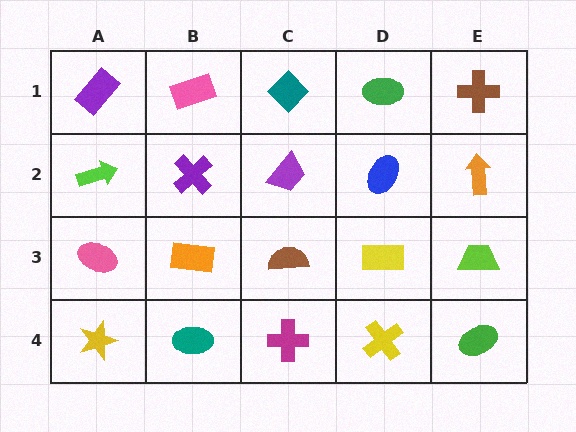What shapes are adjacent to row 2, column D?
A green ellipse (row 1, column D), a yellow rectangle (row 3, column D), a purple trapezoid (row 2, column C), an orange arrow (row 2, column E).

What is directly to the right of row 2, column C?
A blue ellipse.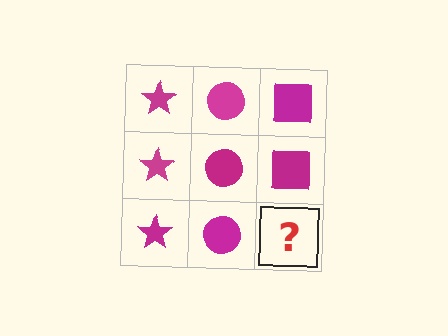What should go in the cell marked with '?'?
The missing cell should contain a magenta square.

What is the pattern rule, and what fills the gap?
The rule is that each column has a consistent shape. The gap should be filled with a magenta square.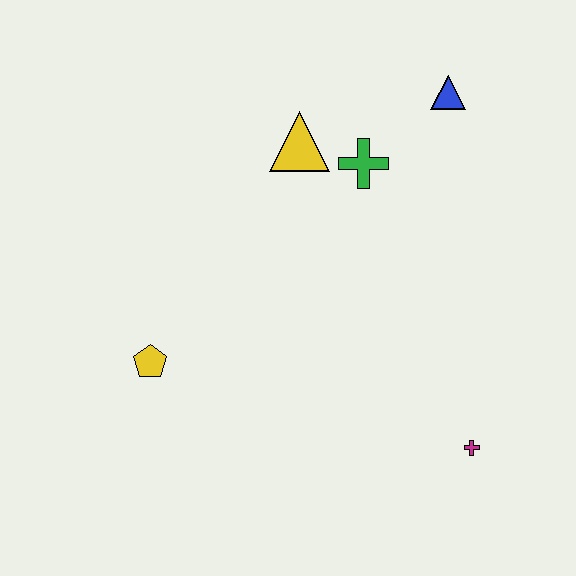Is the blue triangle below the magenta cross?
No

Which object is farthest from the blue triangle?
The yellow pentagon is farthest from the blue triangle.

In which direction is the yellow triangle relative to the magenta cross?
The yellow triangle is above the magenta cross.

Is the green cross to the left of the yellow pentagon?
No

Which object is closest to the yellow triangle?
The green cross is closest to the yellow triangle.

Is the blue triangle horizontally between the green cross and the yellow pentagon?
No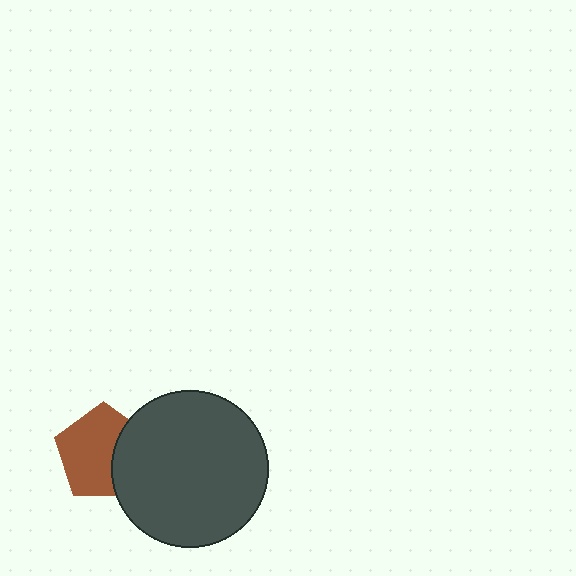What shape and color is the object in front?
The object in front is a dark gray circle.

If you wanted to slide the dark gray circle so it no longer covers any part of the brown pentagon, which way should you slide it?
Slide it right — that is the most direct way to separate the two shapes.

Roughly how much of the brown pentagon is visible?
Most of it is visible (roughly 67%).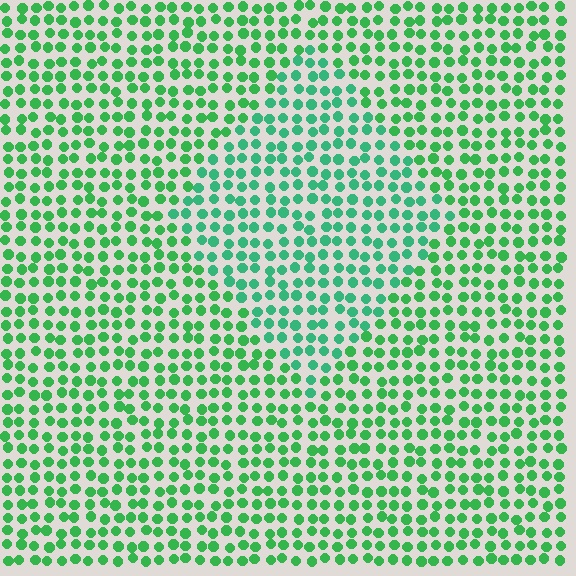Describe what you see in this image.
The image is filled with small green elements in a uniform arrangement. A diamond-shaped region is visible where the elements are tinted to a slightly different hue, forming a subtle color boundary.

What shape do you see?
I see a diamond.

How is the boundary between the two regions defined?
The boundary is defined purely by a slight shift in hue (about 22 degrees). Spacing, size, and orientation are identical on both sides.